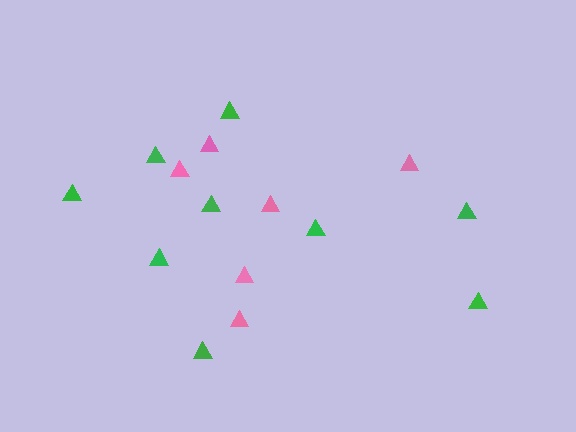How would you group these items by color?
There are 2 groups: one group of green triangles (9) and one group of pink triangles (6).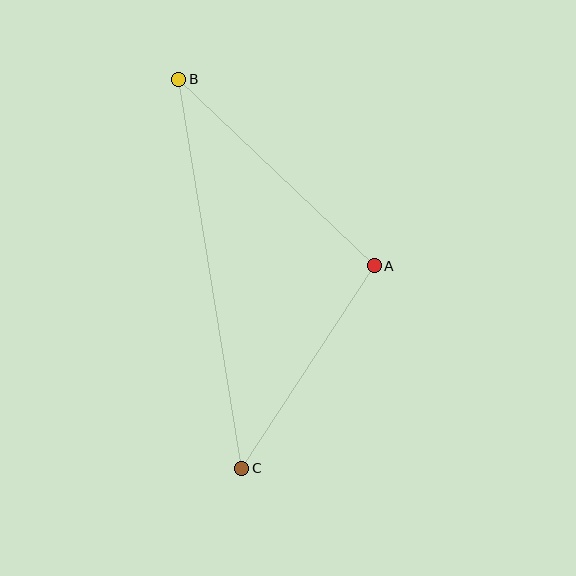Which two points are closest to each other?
Points A and C are closest to each other.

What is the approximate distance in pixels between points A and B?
The distance between A and B is approximately 270 pixels.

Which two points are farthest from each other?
Points B and C are farthest from each other.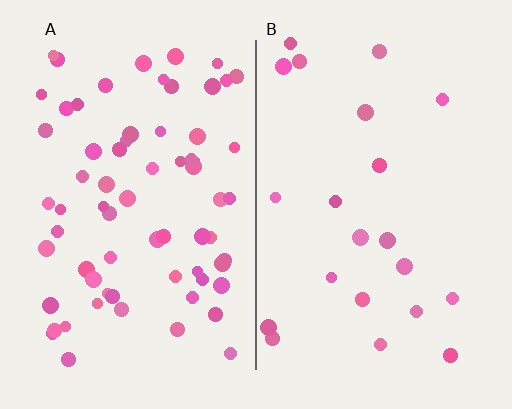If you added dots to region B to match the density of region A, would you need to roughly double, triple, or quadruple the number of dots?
Approximately triple.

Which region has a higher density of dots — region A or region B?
A (the left).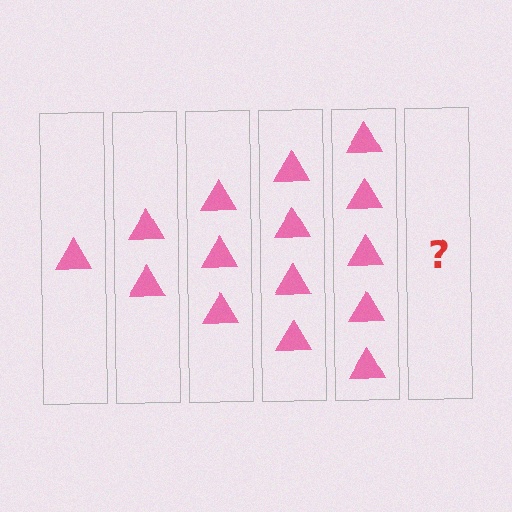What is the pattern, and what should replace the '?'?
The pattern is that each step adds one more triangle. The '?' should be 6 triangles.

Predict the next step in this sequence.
The next step is 6 triangles.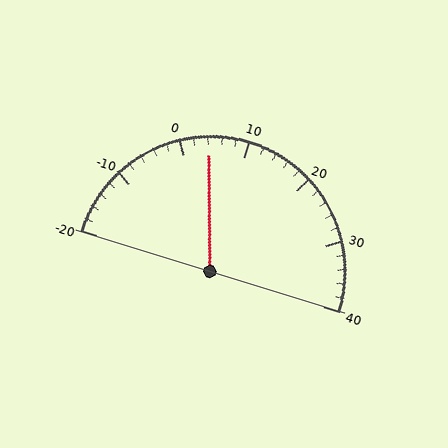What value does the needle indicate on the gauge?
The needle indicates approximately 4.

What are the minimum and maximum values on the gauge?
The gauge ranges from -20 to 40.